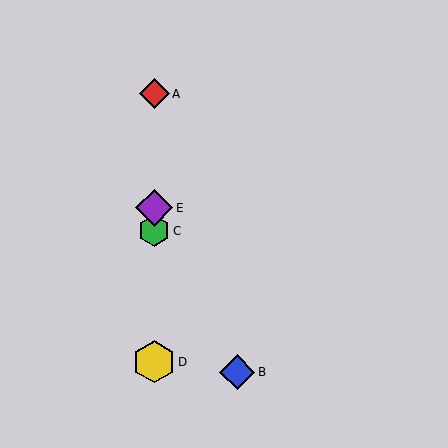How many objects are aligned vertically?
4 objects (A, C, D, E) are aligned vertically.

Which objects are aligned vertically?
Objects A, C, D, E are aligned vertically.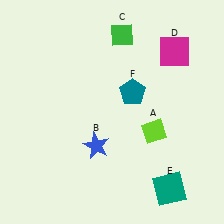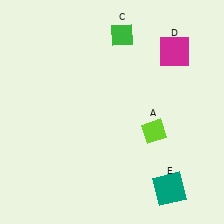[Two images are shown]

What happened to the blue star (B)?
The blue star (B) was removed in Image 2. It was in the bottom-left area of Image 1.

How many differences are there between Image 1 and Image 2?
There are 2 differences between the two images.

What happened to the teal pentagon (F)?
The teal pentagon (F) was removed in Image 2. It was in the top-right area of Image 1.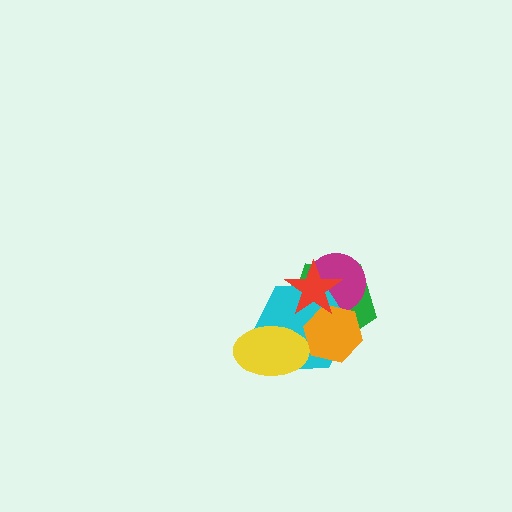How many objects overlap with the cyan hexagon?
5 objects overlap with the cyan hexagon.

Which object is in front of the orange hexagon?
The red star is in front of the orange hexagon.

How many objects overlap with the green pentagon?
4 objects overlap with the green pentagon.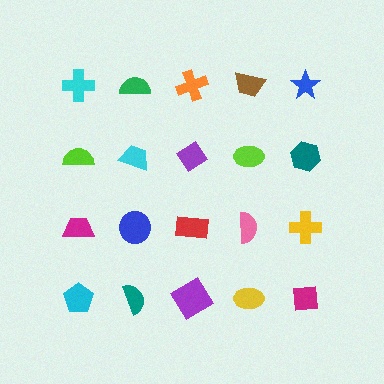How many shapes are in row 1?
5 shapes.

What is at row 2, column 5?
A teal hexagon.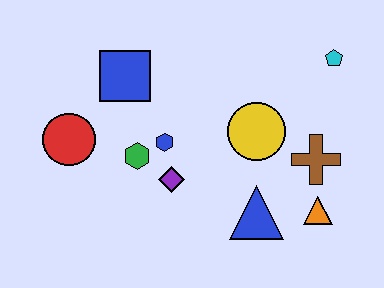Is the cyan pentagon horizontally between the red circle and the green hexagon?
No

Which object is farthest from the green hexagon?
The cyan pentagon is farthest from the green hexagon.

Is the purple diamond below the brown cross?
Yes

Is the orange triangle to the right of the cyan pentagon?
No